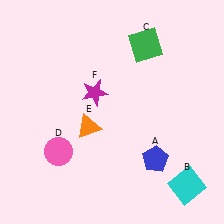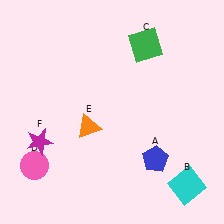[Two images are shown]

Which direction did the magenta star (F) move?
The magenta star (F) moved left.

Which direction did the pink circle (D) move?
The pink circle (D) moved left.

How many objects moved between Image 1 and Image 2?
2 objects moved between the two images.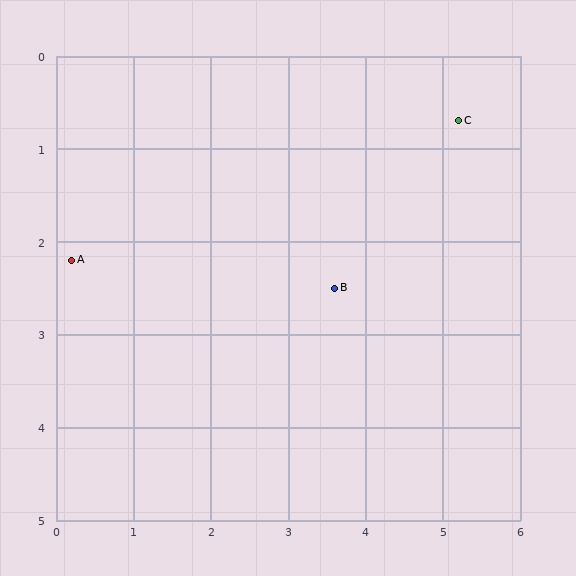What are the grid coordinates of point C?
Point C is at approximately (5.2, 0.7).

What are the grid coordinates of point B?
Point B is at approximately (3.6, 2.5).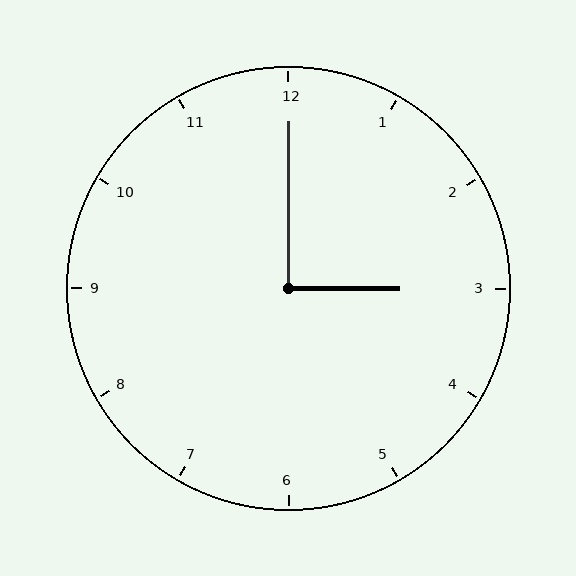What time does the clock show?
3:00.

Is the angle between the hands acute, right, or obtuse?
It is right.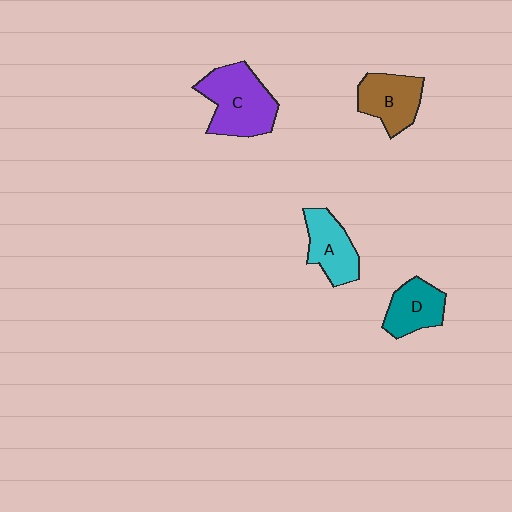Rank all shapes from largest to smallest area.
From largest to smallest: C (purple), B (brown), A (cyan), D (teal).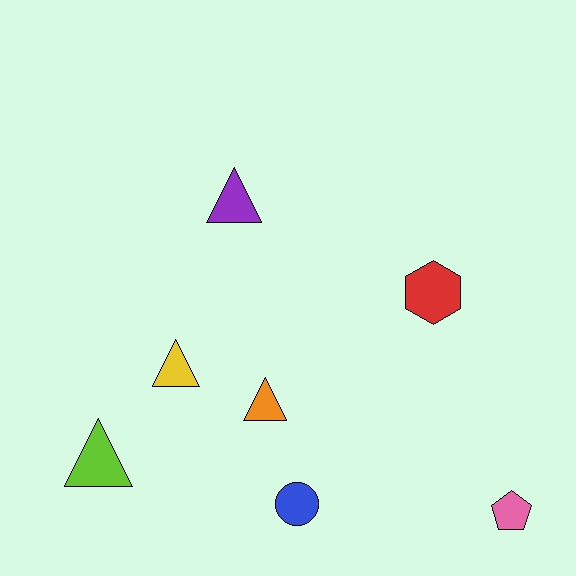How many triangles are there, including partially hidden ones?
There are 4 triangles.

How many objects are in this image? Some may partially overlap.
There are 7 objects.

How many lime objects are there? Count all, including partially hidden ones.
There is 1 lime object.